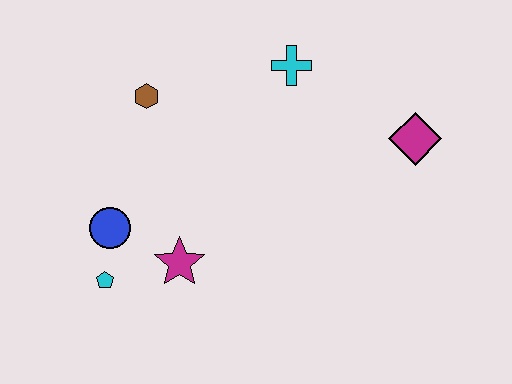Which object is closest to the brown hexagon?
The blue circle is closest to the brown hexagon.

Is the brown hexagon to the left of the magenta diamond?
Yes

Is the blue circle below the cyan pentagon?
No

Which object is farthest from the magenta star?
The magenta diamond is farthest from the magenta star.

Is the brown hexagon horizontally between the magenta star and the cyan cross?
No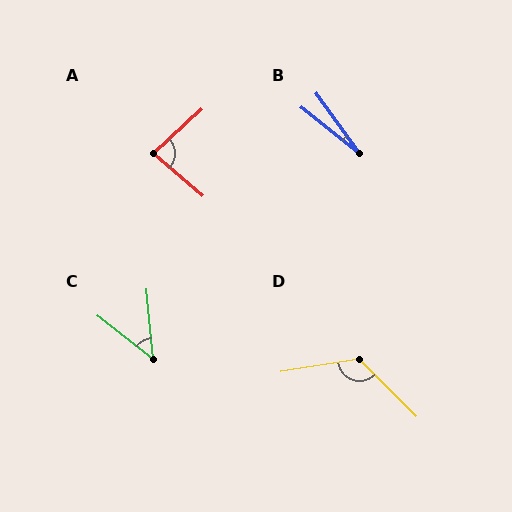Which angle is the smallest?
B, at approximately 16 degrees.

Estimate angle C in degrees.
Approximately 46 degrees.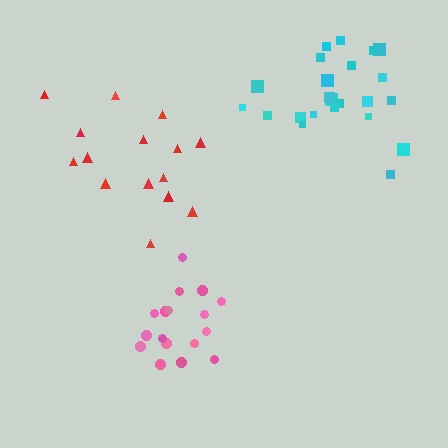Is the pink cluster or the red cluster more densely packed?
Pink.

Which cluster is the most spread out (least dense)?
Red.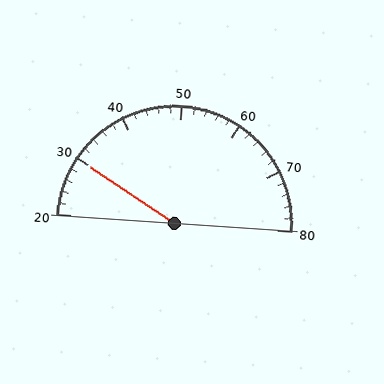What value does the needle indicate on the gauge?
The needle indicates approximately 30.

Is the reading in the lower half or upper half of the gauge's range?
The reading is in the lower half of the range (20 to 80).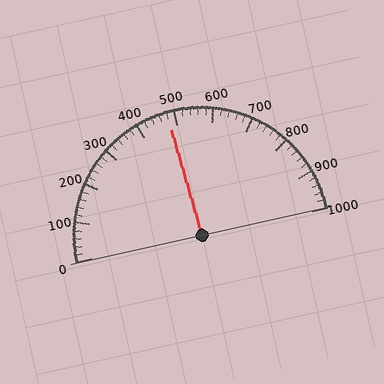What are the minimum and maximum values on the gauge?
The gauge ranges from 0 to 1000.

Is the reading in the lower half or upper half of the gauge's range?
The reading is in the lower half of the range (0 to 1000).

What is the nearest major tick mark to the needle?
The nearest major tick mark is 500.